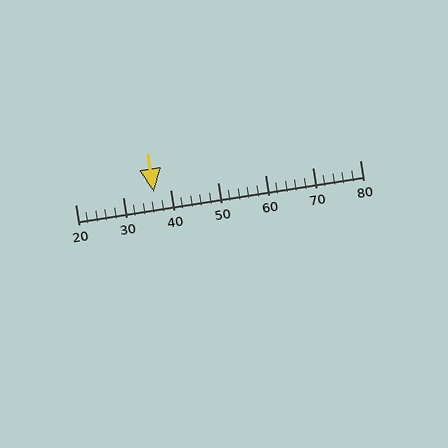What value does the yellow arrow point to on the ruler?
The yellow arrow points to approximately 36.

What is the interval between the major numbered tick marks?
The major tick marks are spaced 10 units apart.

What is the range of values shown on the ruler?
The ruler shows values from 20 to 80.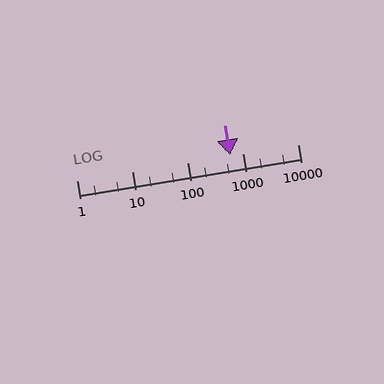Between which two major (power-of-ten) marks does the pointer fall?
The pointer is between 100 and 1000.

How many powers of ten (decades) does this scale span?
The scale spans 4 decades, from 1 to 10000.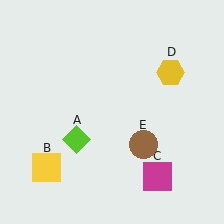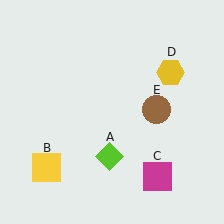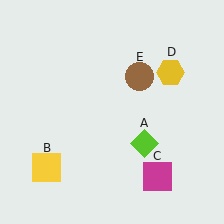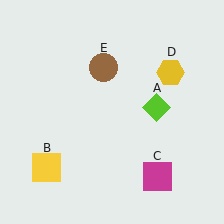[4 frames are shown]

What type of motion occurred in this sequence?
The lime diamond (object A), brown circle (object E) rotated counterclockwise around the center of the scene.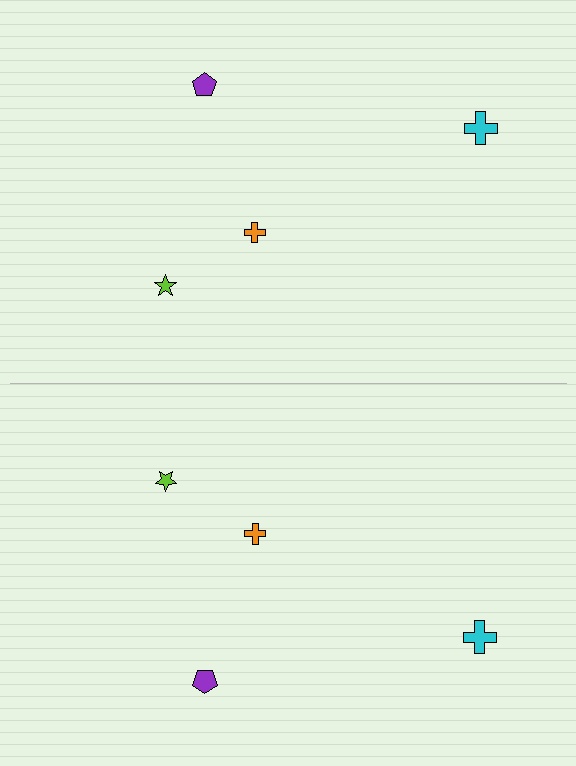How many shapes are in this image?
There are 8 shapes in this image.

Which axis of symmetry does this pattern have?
The pattern has a horizontal axis of symmetry running through the center of the image.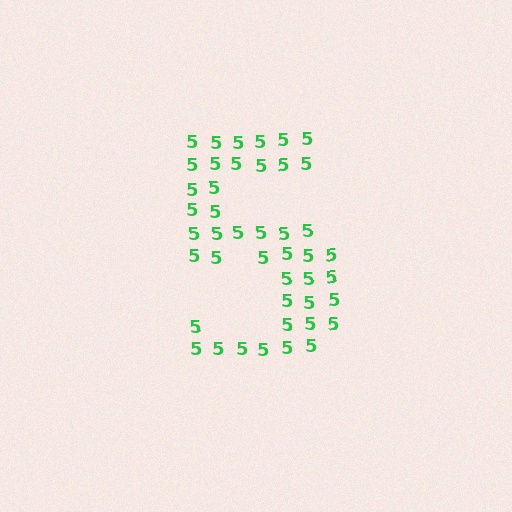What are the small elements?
The small elements are digit 5's.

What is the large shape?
The large shape is the digit 5.